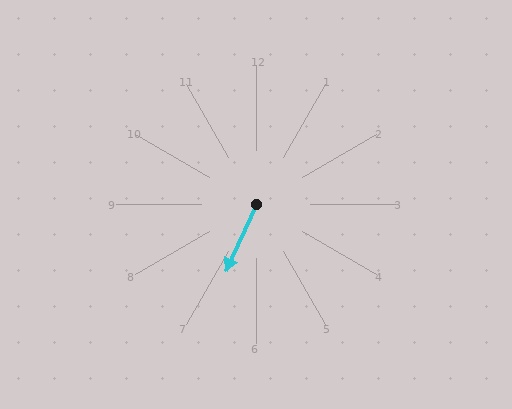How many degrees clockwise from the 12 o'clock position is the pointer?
Approximately 204 degrees.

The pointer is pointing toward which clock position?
Roughly 7 o'clock.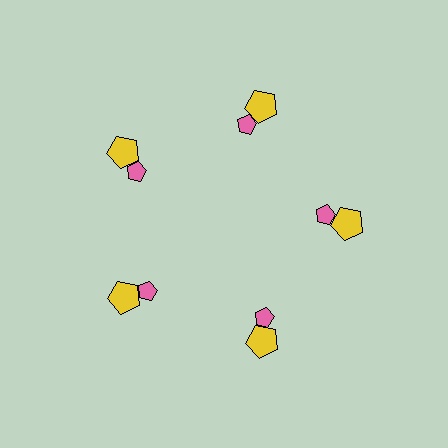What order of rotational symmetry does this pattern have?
This pattern has 5-fold rotational symmetry.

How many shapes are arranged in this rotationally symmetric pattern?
There are 10 shapes, arranged in 5 groups of 2.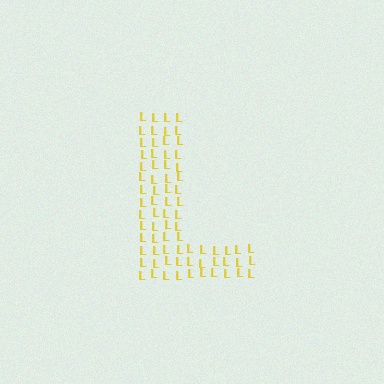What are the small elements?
The small elements are letter L's.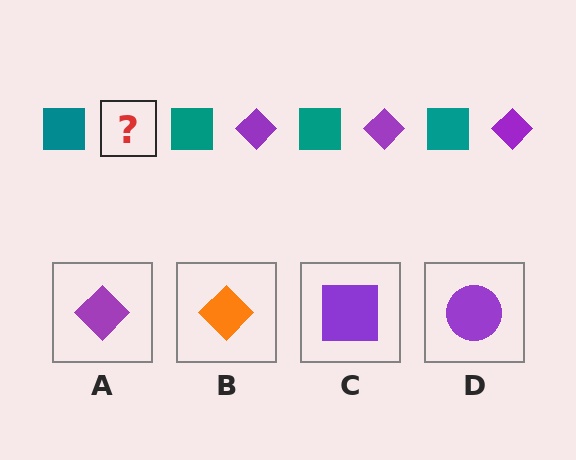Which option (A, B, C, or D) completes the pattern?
A.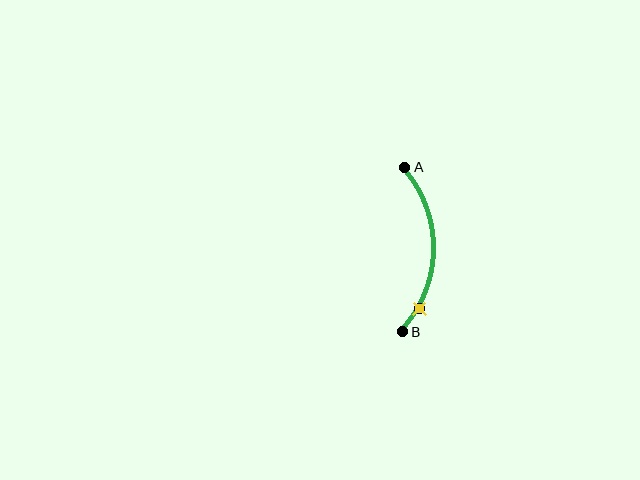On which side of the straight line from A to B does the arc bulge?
The arc bulges to the right of the straight line connecting A and B.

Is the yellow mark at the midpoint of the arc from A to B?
No. The yellow mark lies on the arc but is closer to endpoint B. The arc midpoint would be at the point on the curve equidistant along the arc from both A and B.